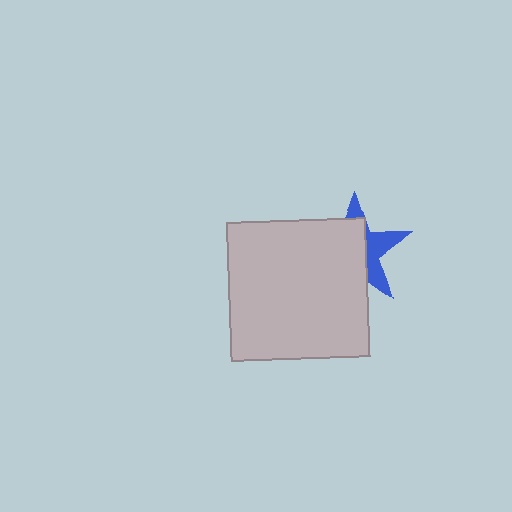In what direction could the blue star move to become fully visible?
The blue star could move toward the upper-right. That would shift it out from behind the light gray square entirely.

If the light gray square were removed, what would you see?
You would see the complete blue star.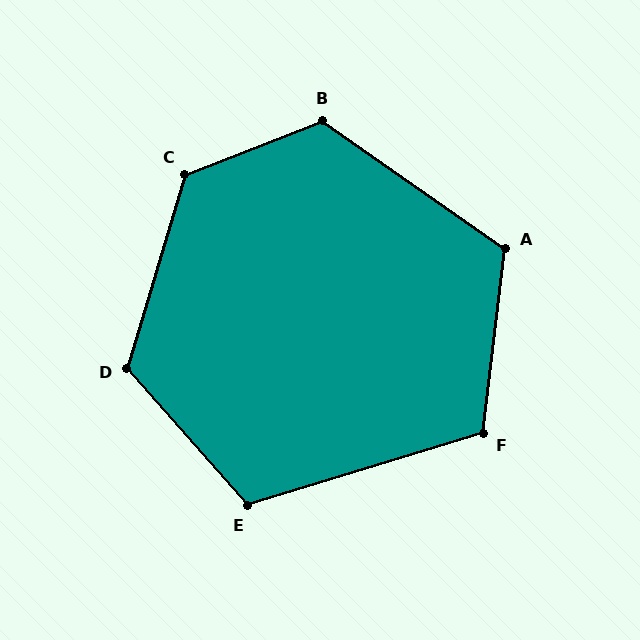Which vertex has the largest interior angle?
C, at approximately 128 degrees.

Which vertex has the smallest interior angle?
F, at approximately 114 degrees.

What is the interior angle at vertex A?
Approximately 118 degrees (obtuse).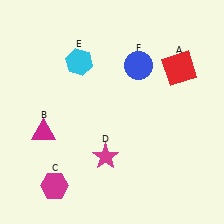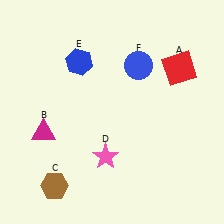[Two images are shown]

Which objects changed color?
C changed from magenta to brown. D changed from magenta to pink. E changed from cyan to blue.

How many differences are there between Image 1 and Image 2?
There are 3 differences between the two images.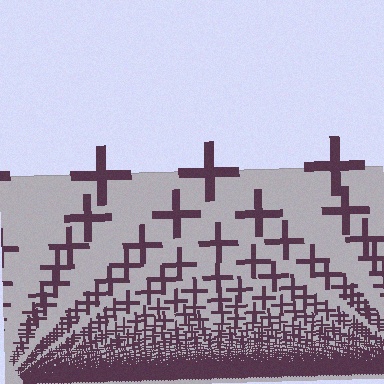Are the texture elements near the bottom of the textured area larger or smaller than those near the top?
Smaller. The gradient is inverted — elements near the bottom are smaller and denser.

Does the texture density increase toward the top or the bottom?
Density increases toward the bottom.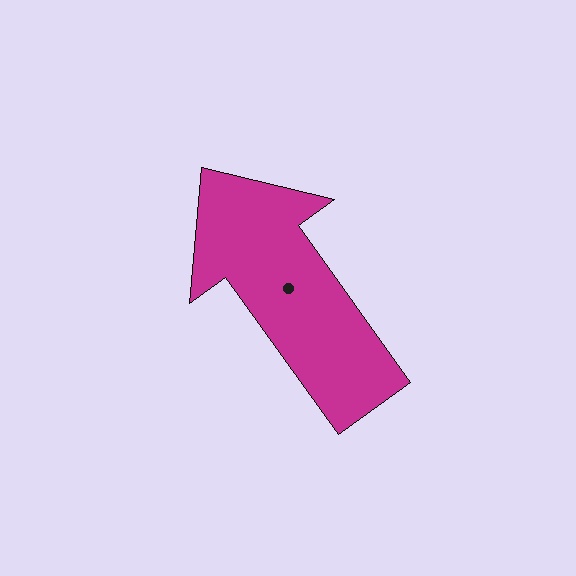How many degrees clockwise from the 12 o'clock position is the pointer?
Approximately 324 degrees.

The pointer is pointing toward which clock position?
Roughly 11 o'clock.